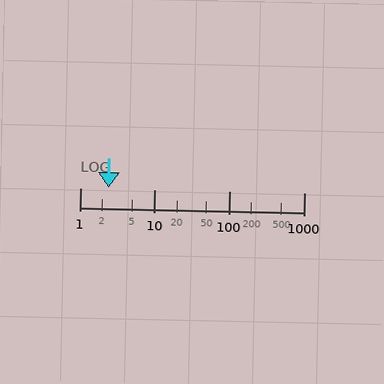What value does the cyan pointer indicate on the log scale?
The pointer indicates approximately 2.4.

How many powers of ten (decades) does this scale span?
The scale spans 3 decades, from 1 to 1000.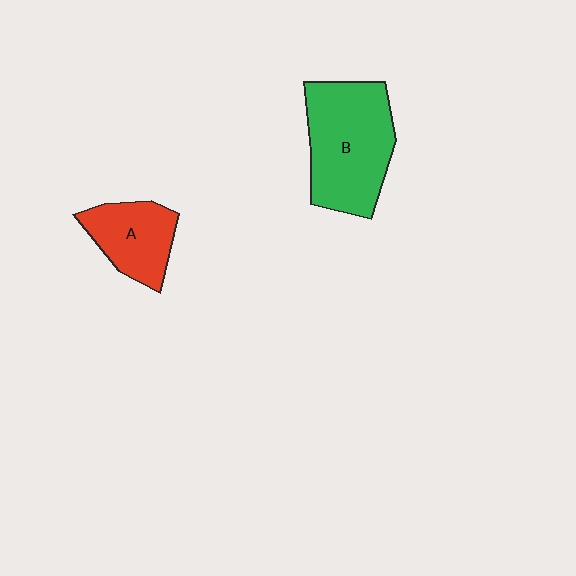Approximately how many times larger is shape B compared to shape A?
Approximately 1.8 times.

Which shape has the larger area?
Shape B (green).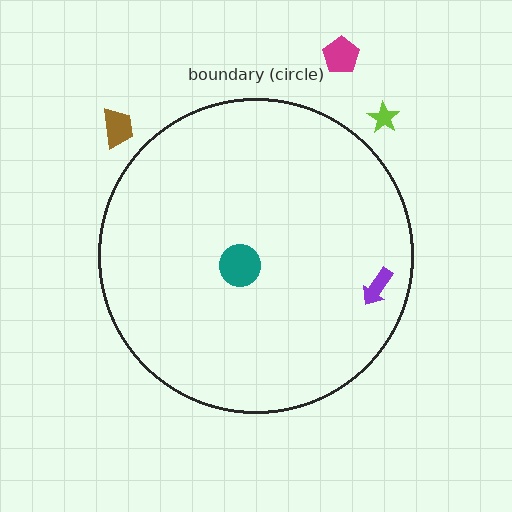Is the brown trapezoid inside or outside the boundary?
Outside.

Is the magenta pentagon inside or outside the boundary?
Outside.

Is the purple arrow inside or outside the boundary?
Inside.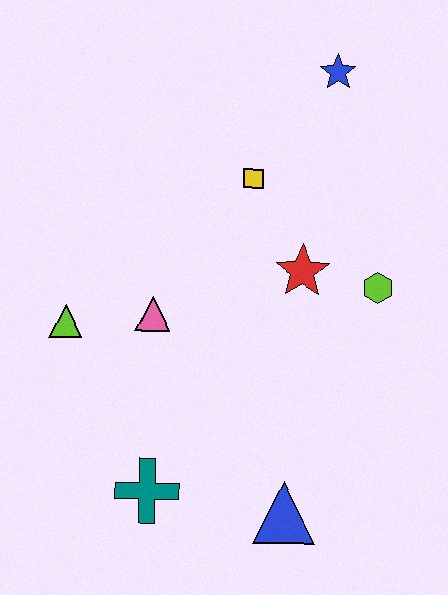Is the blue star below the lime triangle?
No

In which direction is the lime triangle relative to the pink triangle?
The lime triangle is to the left of the pink triangle.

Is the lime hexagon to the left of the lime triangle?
No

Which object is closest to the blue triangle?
The teal cross is closest to the blue triangle.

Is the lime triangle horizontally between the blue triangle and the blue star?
No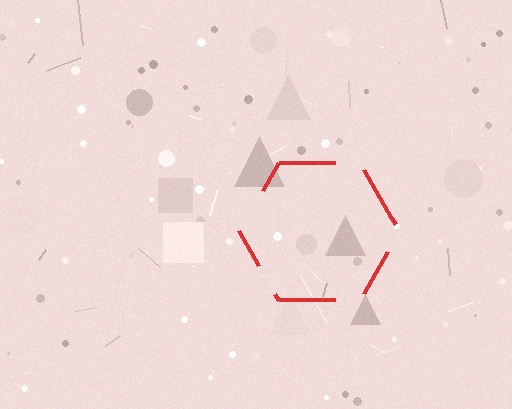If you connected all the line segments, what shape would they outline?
They would outline a hexagon.